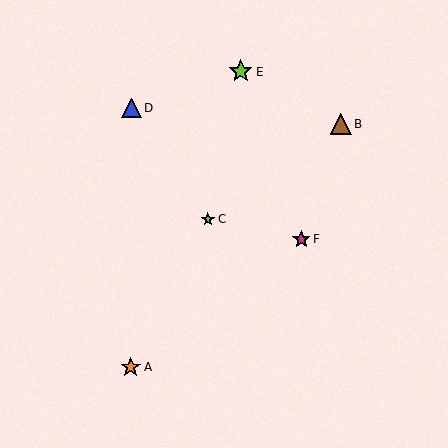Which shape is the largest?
The lime star (labeled E) is the largest.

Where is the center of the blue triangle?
The center of the blue triangle is at (131, 108).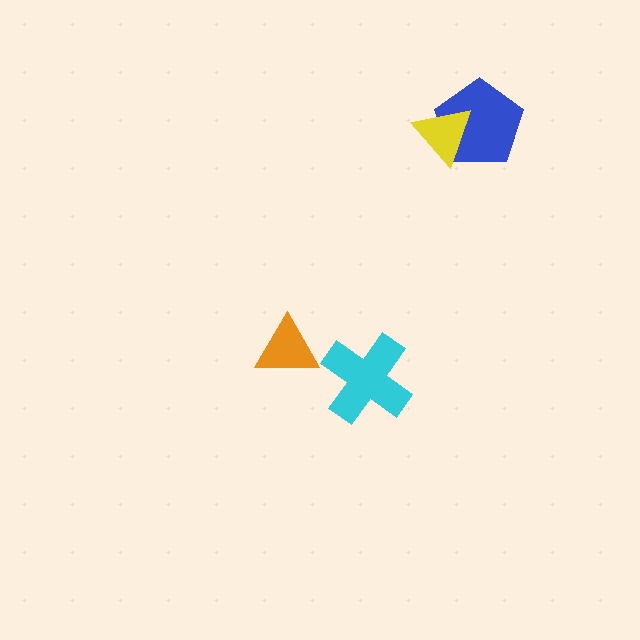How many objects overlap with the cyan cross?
0 objects overlap with the cyan cross.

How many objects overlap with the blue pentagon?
1 object overlaps with the blue pentagon.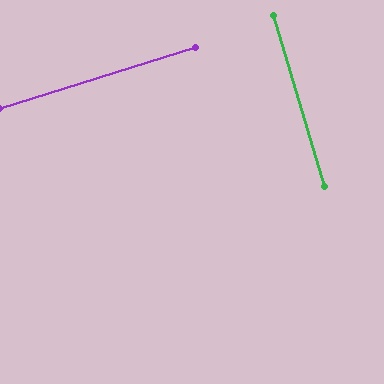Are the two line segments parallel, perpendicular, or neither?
Perpendicular — they meet at approximately 89°.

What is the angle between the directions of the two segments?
Approximately 89 degrees.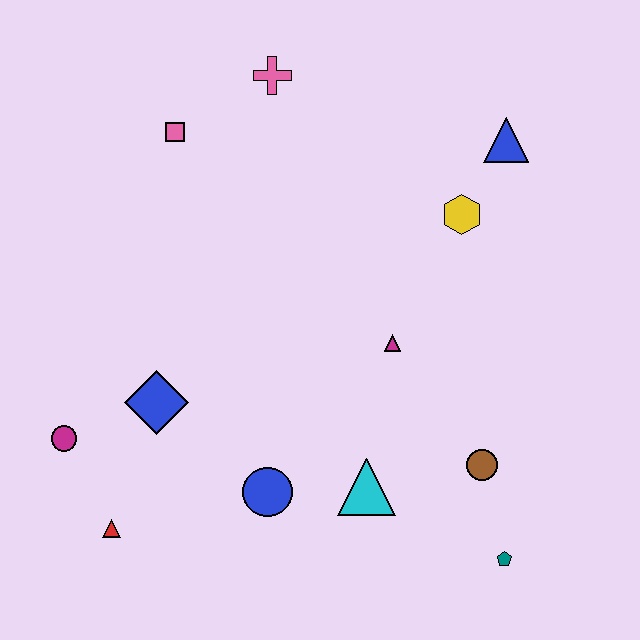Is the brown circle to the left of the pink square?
No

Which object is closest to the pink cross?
The pink square is closest to the pink cross.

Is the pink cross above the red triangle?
Yes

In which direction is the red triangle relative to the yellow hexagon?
The red triangle is to the left of the yellow hexagon.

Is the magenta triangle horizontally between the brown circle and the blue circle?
Yes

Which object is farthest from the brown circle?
The pink square is farthest from the brown circle.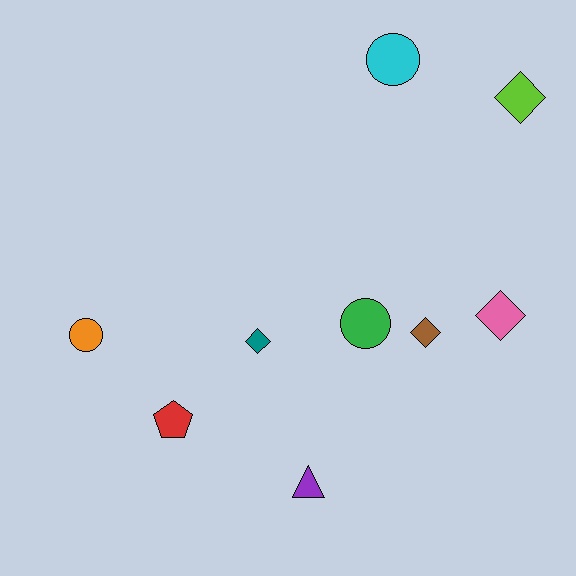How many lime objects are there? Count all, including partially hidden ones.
There is 1 lime object.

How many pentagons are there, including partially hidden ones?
There is 1 pentagon.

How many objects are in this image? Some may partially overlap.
There are 9 objects.